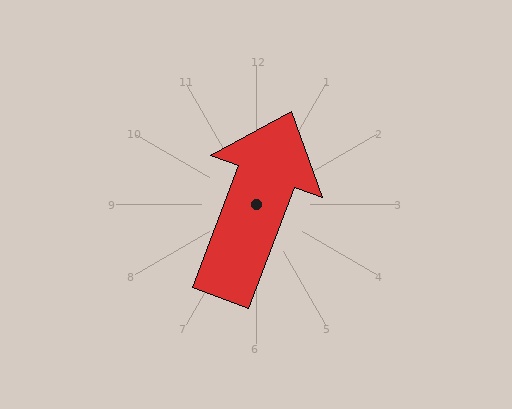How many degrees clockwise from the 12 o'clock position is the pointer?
Approximately 21 degrees.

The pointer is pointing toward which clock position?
Roughly 1 o'clock.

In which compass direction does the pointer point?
North.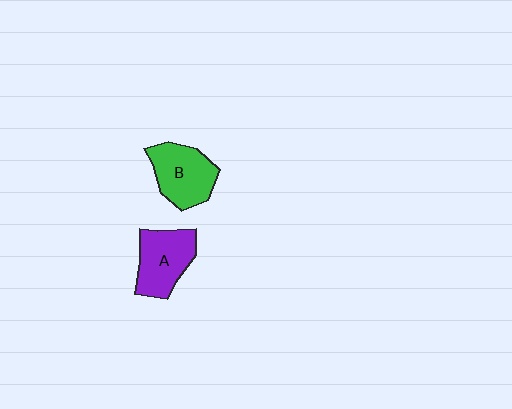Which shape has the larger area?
Shape B (green).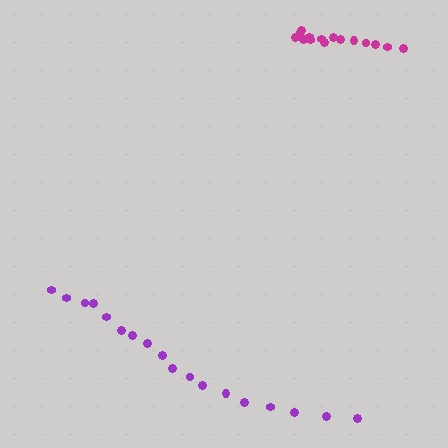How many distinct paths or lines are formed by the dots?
There are 2 distinct paths.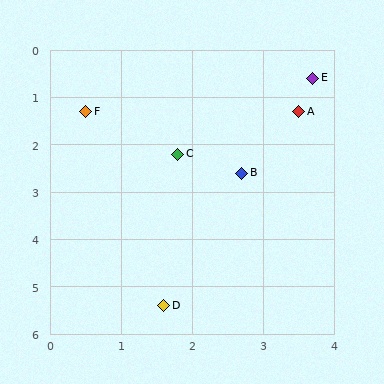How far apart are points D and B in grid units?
Points D and B are about 3.0 grid units apart.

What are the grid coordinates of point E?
Point E is at approximately (3.7, 0.6).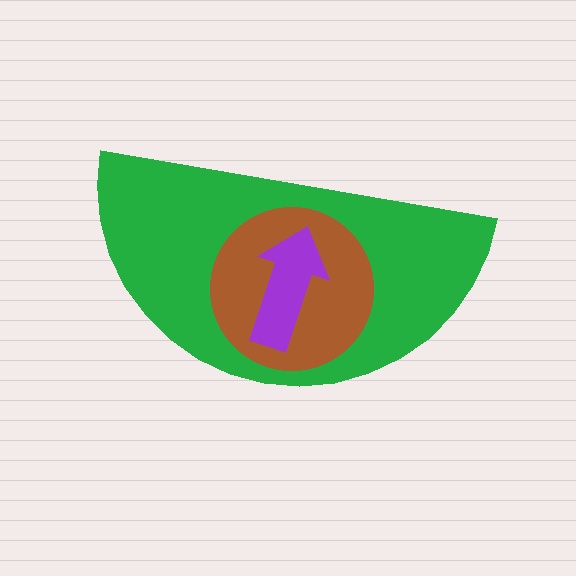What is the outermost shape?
The green semicircle.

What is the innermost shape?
The purple arrow.